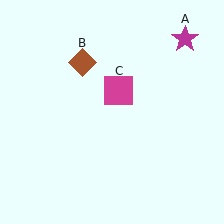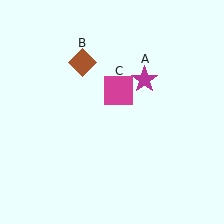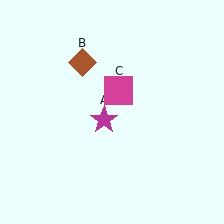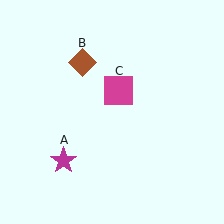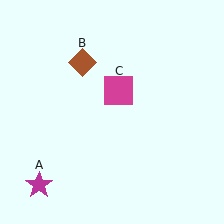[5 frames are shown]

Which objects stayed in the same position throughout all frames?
Brown diamond (object B) and magenta square (object C) remained stationary.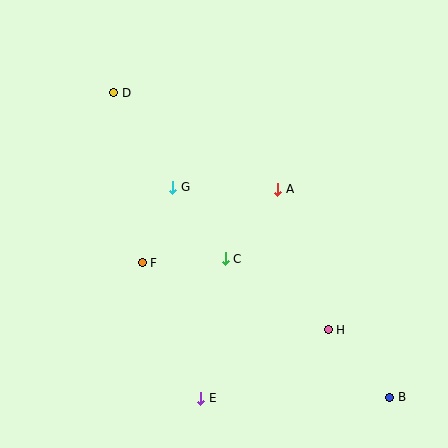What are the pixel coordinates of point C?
Point C is at (225, 259).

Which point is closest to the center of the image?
Point C at (225, 259) is closest to the center.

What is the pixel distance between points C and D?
The distance between C and D is 200 pixels.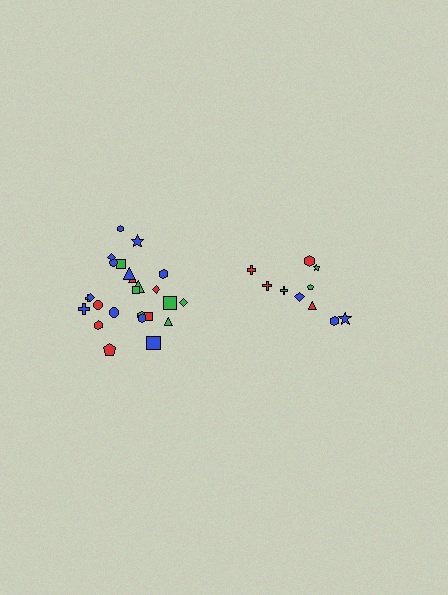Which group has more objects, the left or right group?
The left group.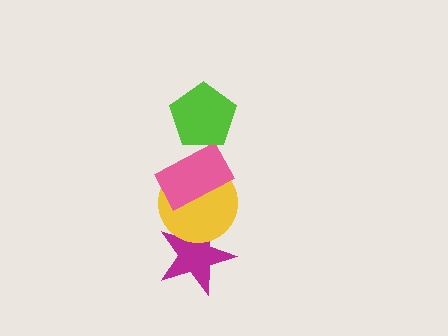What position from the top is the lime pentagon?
The lime pentagon is 1st from the top.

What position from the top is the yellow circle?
The yellow circle is 3rd from the top.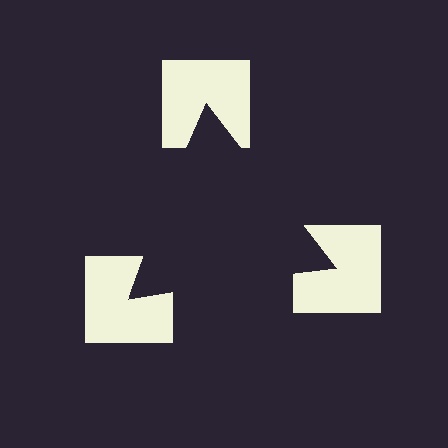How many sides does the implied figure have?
3 sides.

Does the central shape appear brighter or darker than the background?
It typically appears slightly darker than the background, even though no actual brightness change is drawn.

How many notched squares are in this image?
There are 3 — one at each vertex of the illusory triangle.